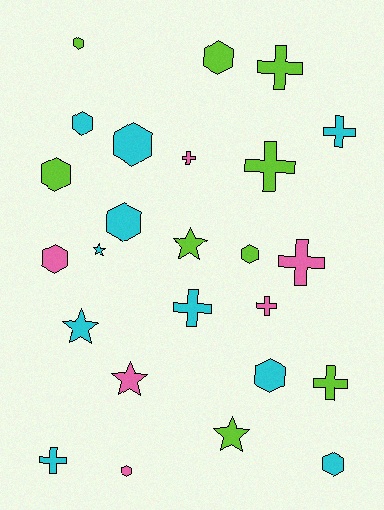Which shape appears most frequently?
Hexagon, with 11 objects.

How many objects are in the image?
There are 25 objects.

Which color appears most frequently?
Cyan, with 10 objects.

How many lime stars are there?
There are 2 lime stars.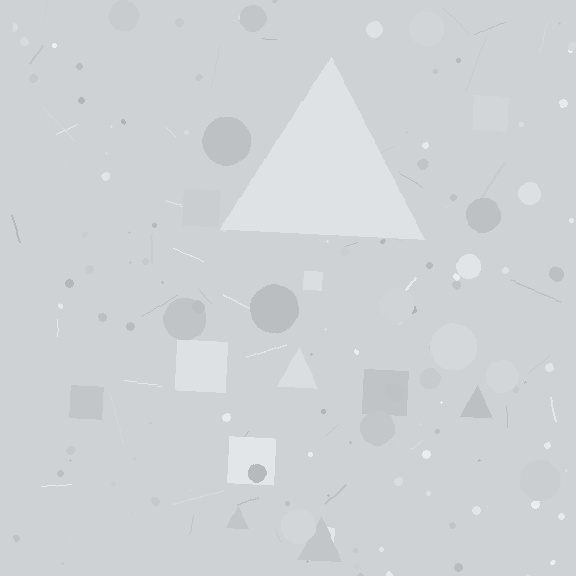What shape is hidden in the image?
A triangle is hidden in the image.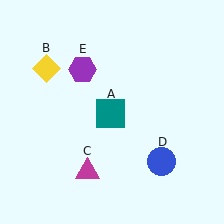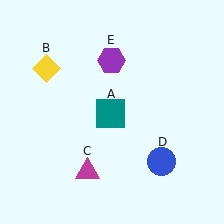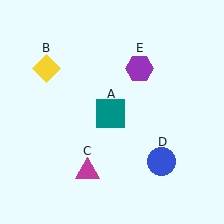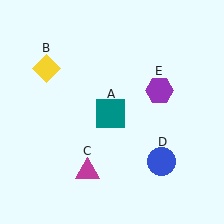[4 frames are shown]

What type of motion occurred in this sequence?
The purple hexagon (object E) rotated clockwise around the center of the scene.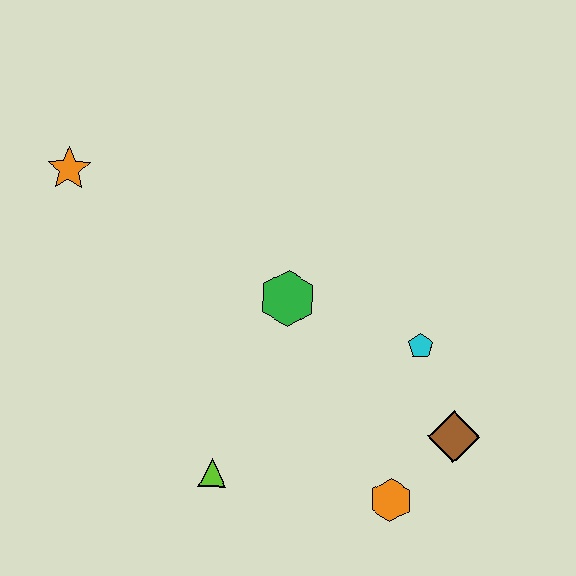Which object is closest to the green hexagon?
The cyan pentagon is closest to the green hexagon.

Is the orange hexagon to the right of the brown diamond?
No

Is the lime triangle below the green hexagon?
Yes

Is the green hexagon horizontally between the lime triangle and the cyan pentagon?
Yes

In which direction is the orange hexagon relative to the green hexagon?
The orange hexagon is below the green hexagon.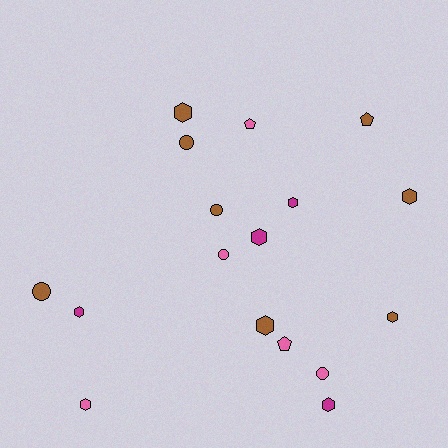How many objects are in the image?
There are 17 objects.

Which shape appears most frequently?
Hexagon, with 9 objects.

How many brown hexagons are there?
There are 4 brown hexagons.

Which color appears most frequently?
Brown, with 8 objects.